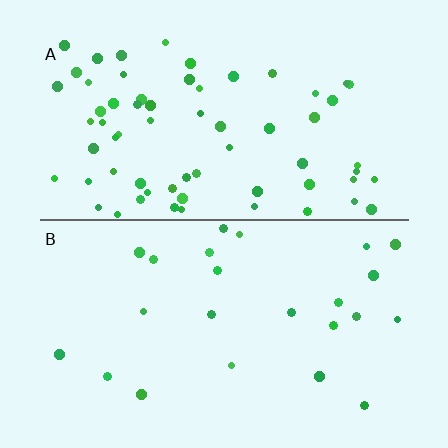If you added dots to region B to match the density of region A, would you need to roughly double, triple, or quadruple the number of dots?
Approximately triple.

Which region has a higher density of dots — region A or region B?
A (the top).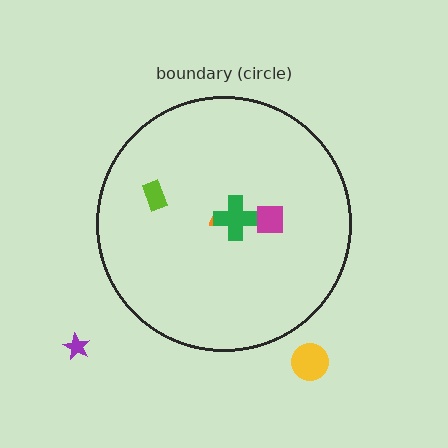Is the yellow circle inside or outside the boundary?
Outside.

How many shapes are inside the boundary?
4 inside, 2 outside.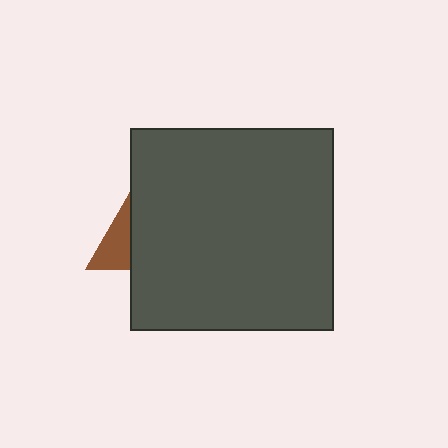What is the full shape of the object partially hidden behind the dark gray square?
The partially hidden object is a brown triangle.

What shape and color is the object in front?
The object in front is a dark gray square.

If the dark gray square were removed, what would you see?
You would see the complete brown triangle.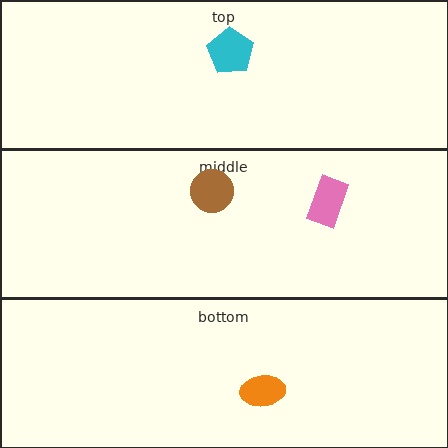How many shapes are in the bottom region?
1.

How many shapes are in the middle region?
2.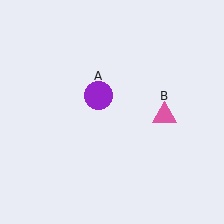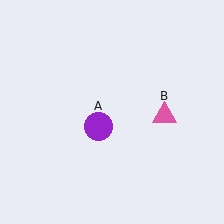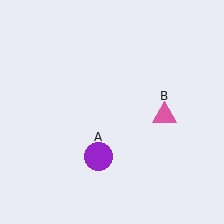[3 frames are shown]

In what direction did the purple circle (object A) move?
The purple circle (object A) moved down.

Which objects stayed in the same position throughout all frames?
Pink triangle (object B) remained stationary.